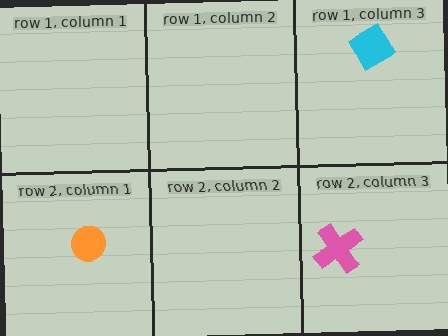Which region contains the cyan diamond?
The row 1, column 3 region.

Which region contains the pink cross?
The row 2, column 3 region.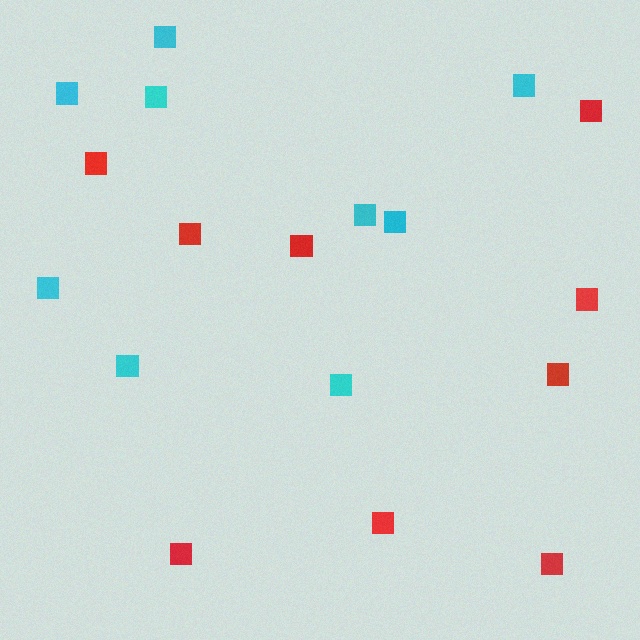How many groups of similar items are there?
There are 2 groups: one group of cyan squares (9) and one group of red squares (9).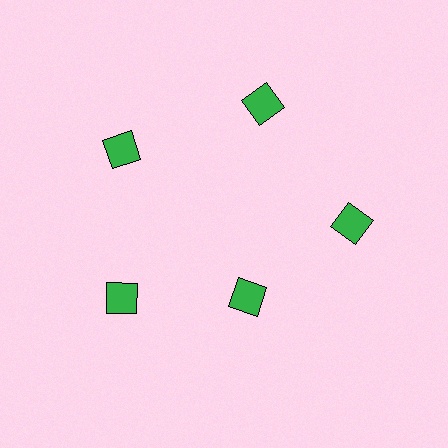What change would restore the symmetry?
The symmetry would be restored by moving it outward, back onto the ring so that all 5 diamonds sit at equal angles and equal distance from the center.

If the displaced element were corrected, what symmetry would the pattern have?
It would have 5-fold rotational symmetry — the pattern would map onto itself every 72 degrees.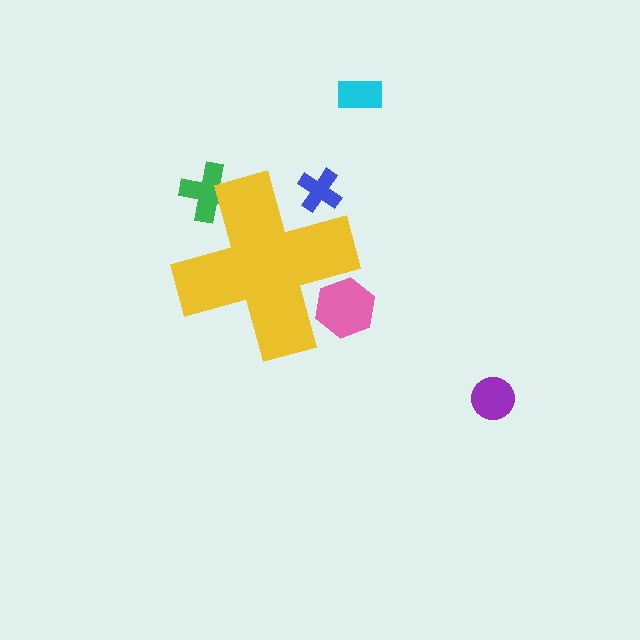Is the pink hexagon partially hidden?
Yes, the pink hexagon is partially hidden behind the yellow cross.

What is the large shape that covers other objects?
A yellow cross.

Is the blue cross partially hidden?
Yes, the blue cross is partially hidden behind the yellow cross.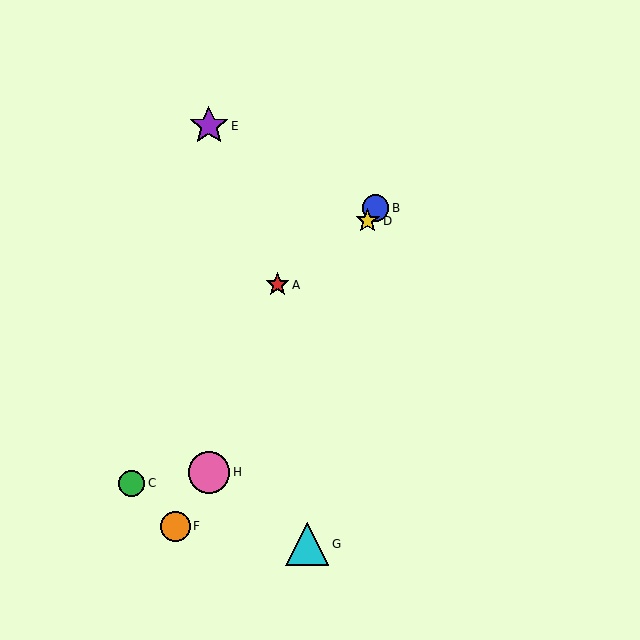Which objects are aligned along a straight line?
Objects B, D, F, H are aligned along a straight line.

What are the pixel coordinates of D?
Object D is at (368, 221).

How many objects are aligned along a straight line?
4 objects (B, D, F, H) are aligned along a straight line.